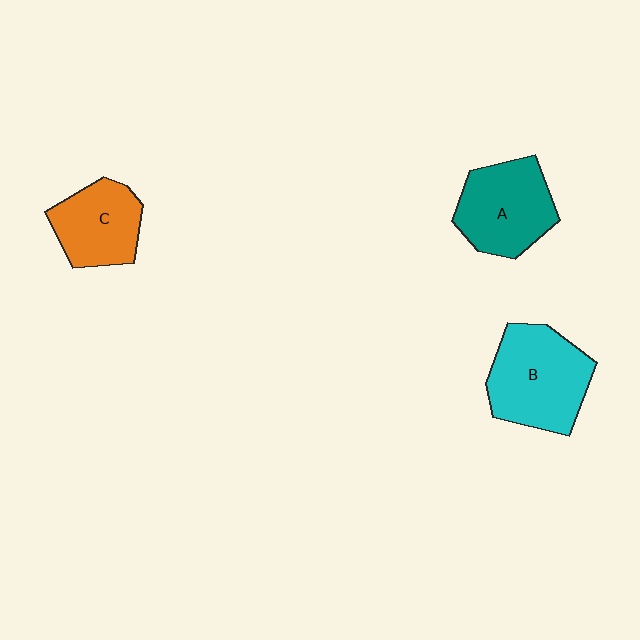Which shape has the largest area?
Shape B (cyan).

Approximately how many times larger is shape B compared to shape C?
Approximately 1.4 times.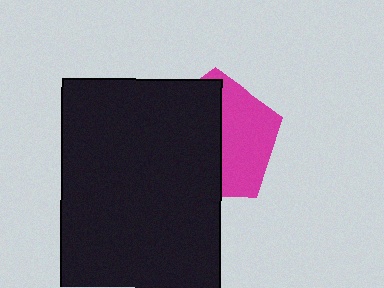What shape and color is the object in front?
The object in front is a black rectangle.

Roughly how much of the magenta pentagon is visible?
A small part of it is visible (roughly 44%).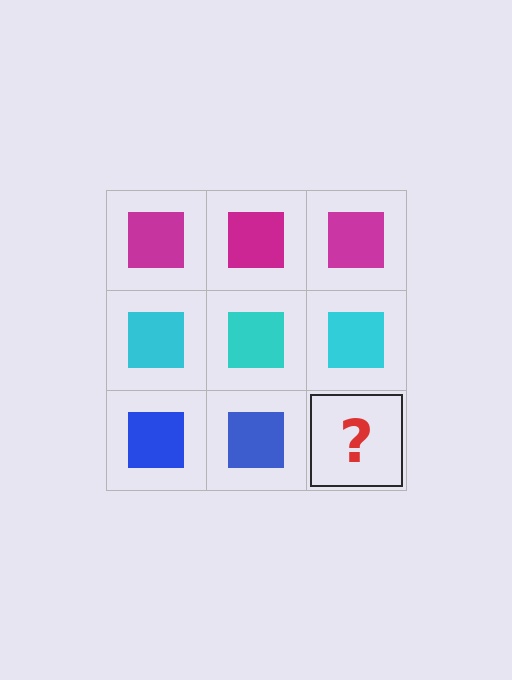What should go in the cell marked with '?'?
The missing cell should contain a blue square.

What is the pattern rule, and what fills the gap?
The rule is that each row has a consistent color. The gap should be filled with a blue square.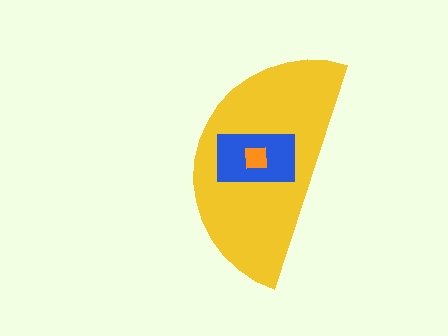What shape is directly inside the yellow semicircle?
The blue rectangle.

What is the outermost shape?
The yellow semicircle.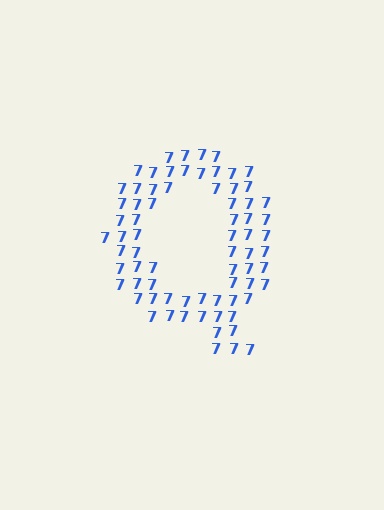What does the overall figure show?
The overall figure shows the letter Q.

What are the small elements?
The small elements are digit 7's.